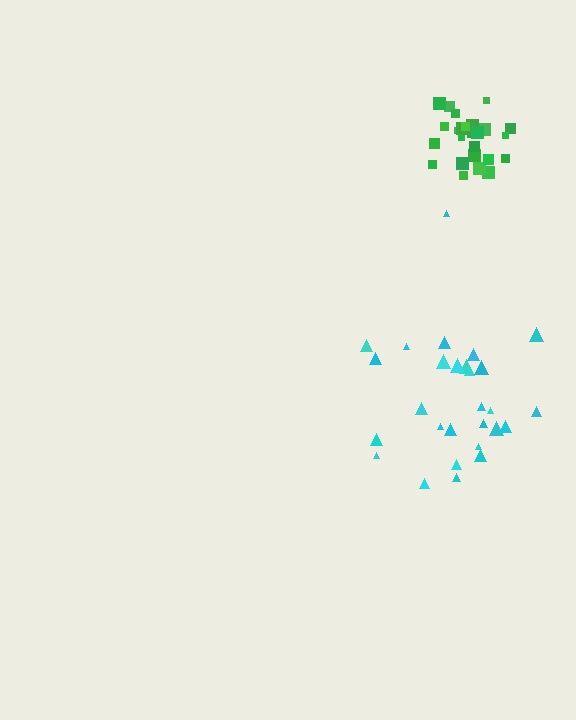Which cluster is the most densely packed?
Green.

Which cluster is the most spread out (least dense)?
Cyan.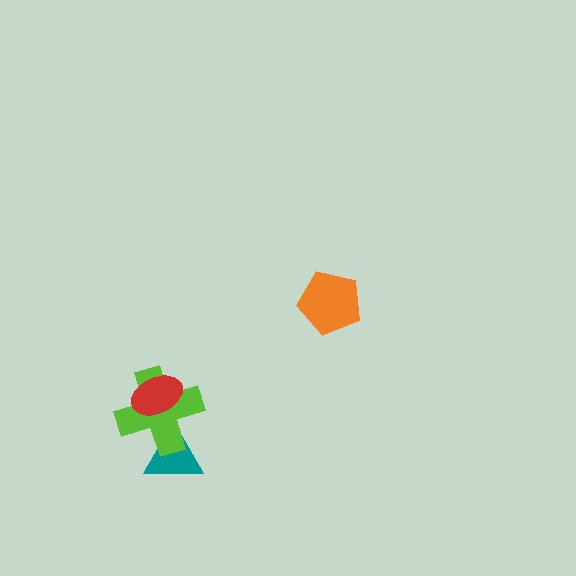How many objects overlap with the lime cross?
2 objects overlap with the lime cross.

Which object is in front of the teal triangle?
The lime cross is in front of the teal triangle.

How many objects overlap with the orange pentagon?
0 objects overlap with the orange pentagon.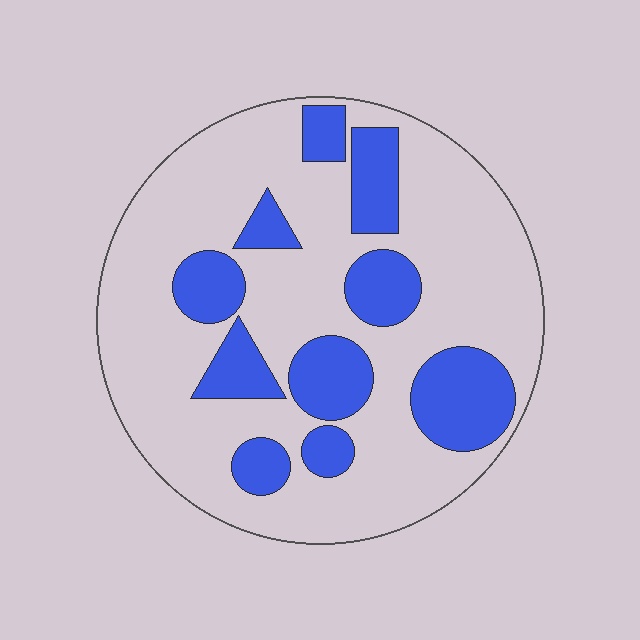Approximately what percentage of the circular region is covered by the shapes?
Approximately 25%.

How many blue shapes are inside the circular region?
10.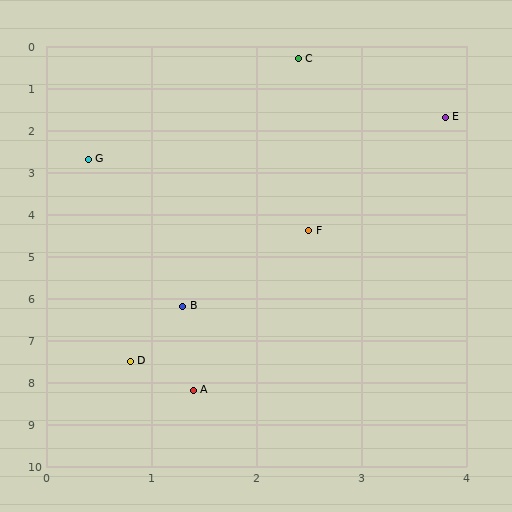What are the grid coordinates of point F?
Point F is at approximately (2.5, 4.4).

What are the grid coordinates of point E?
Point E is at approximately (3.8, 1.7).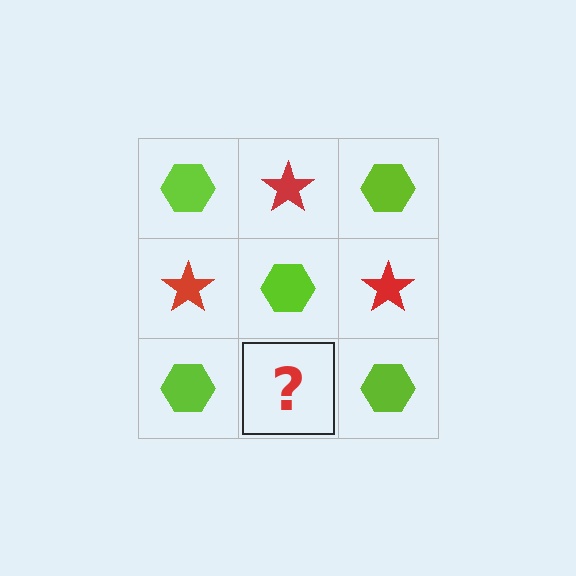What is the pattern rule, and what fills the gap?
The rule is that it alternates lime hexagon and red star in a checkerboard pattern. The gap should be filled with a red star.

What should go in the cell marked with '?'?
The missing cell should contain a red star.